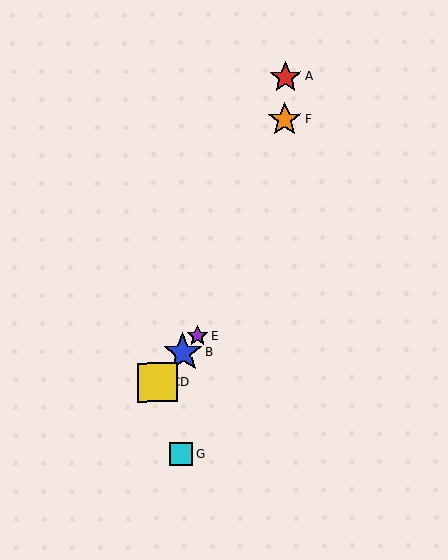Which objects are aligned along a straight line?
Objects B, C, D, E are aligned along a straight line.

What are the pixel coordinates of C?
Object C is at (156, 383).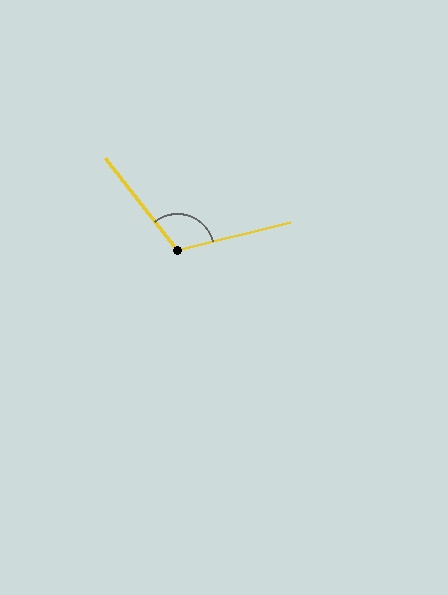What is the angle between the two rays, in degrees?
Approximately 114 degrees.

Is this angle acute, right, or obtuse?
It is obtuse.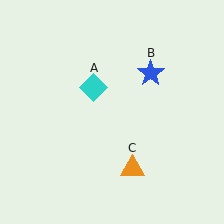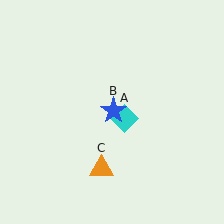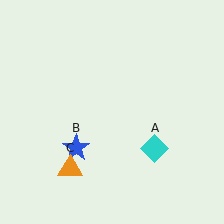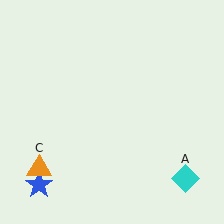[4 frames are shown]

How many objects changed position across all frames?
3 objects changed position: cyan diamond (object A), blue star (object B), orange triangle (object C).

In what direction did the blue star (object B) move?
The blue star (object B) moved down and to the left.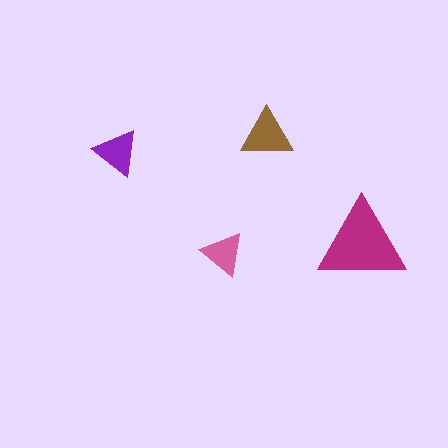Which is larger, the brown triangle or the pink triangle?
The brown one.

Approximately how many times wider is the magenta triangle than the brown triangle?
About 1.5 times wider.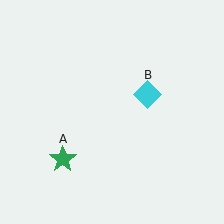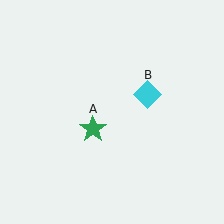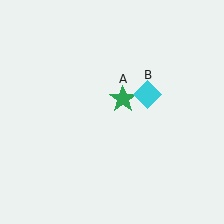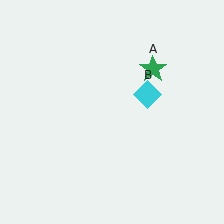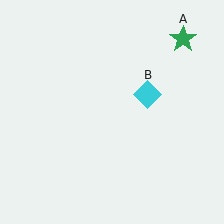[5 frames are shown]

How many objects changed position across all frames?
1 object changed position: green star (object A).